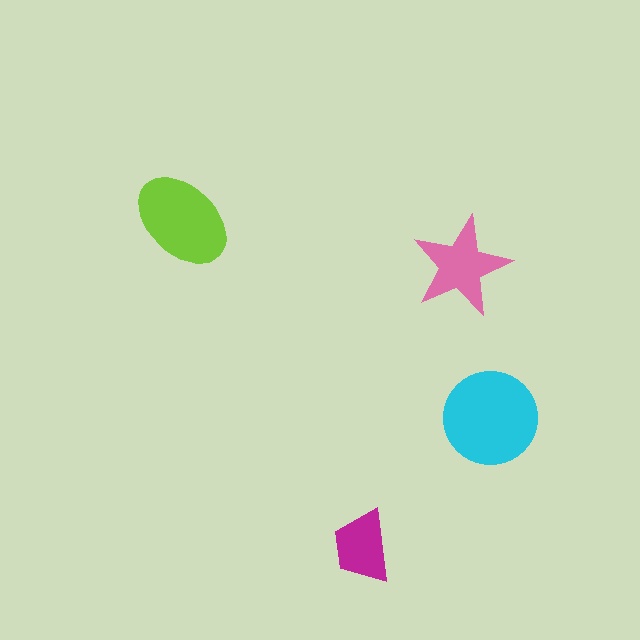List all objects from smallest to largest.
The magenta trapezoid, the pink star, the lime ellipse, the cyan circle.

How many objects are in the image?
There are 4 objects in the image.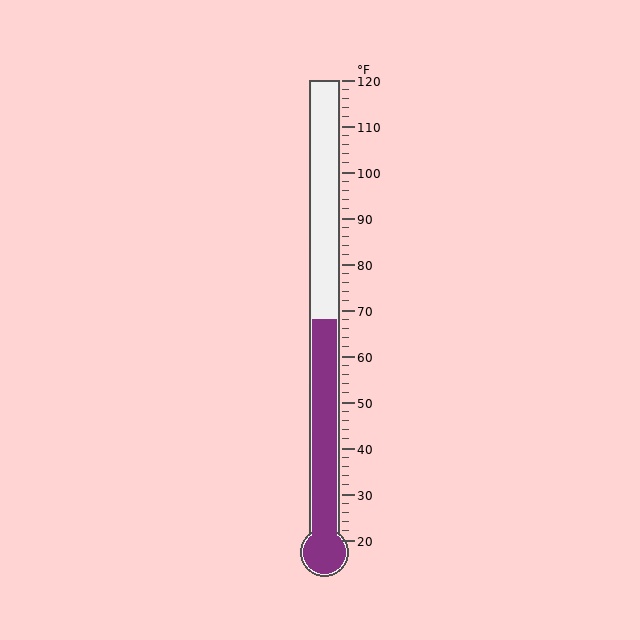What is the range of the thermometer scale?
The thermometer scale ranges from 20°F to 120°F.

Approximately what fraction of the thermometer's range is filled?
The thermometer is filled to approximately 50% of its range.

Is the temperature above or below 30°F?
The temperature is above 30°F.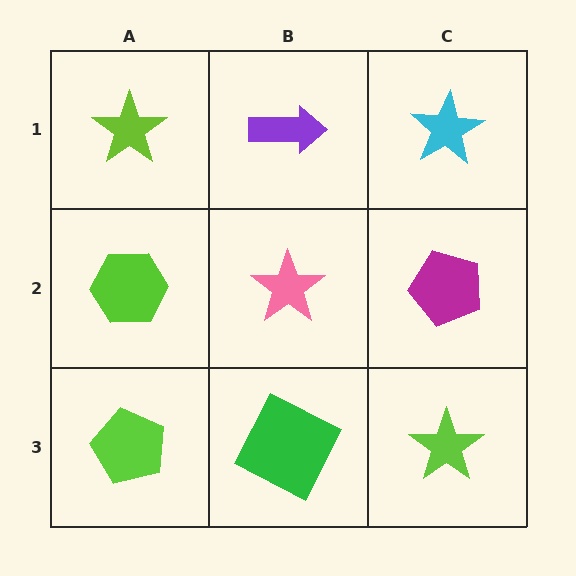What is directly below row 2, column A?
A lime pentagon.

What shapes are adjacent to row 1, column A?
A lime hexagon (row 2, column A), a purple arrow (row 1, column B).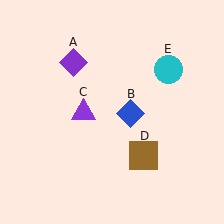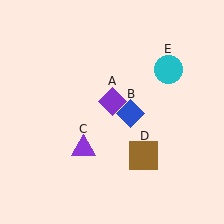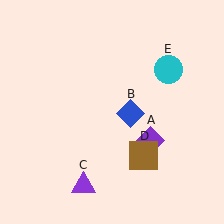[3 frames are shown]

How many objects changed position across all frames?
2 objects changed position: purple diamond (object A), purple triangle (object C).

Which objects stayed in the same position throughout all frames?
Blue diamond (object B) and brown square (object D) and cyan circle (object E) remained stationary.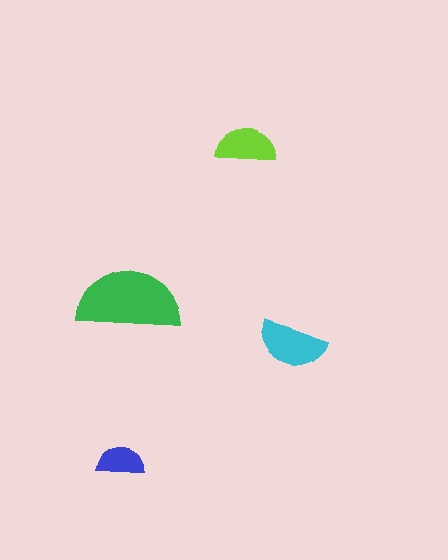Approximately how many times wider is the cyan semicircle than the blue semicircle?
About 1.5 times wider.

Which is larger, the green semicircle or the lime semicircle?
The green one.